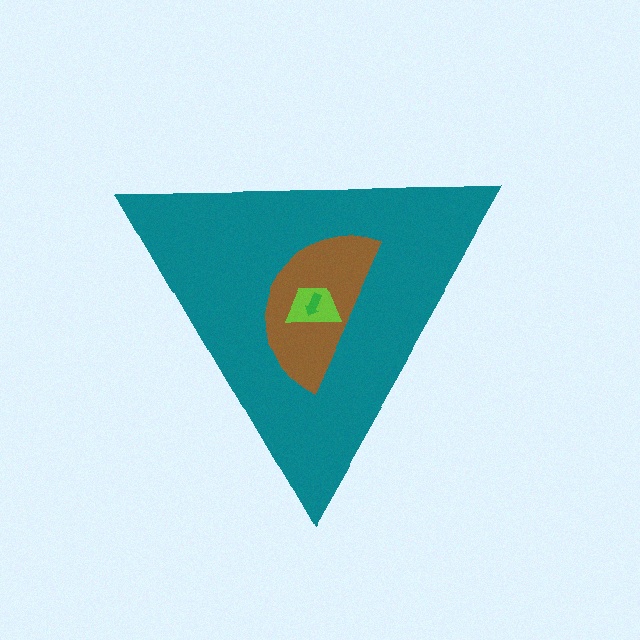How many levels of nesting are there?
4.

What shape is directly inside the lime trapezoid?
The green arrow.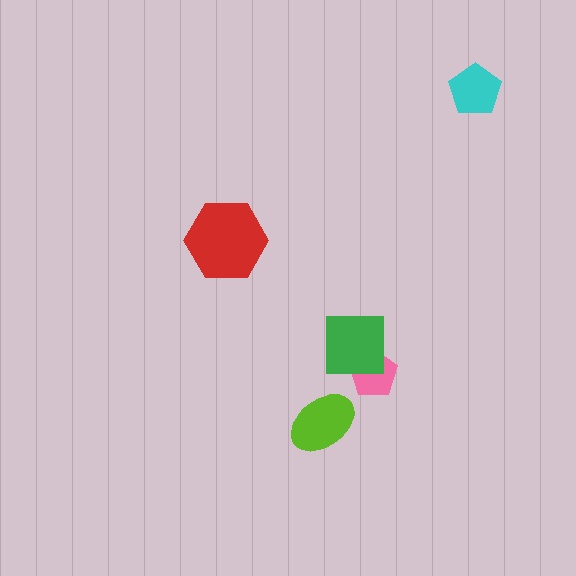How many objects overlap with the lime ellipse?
0 objects overlap with the lime ellipse.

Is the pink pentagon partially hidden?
Yes, it is partially covered by another shape.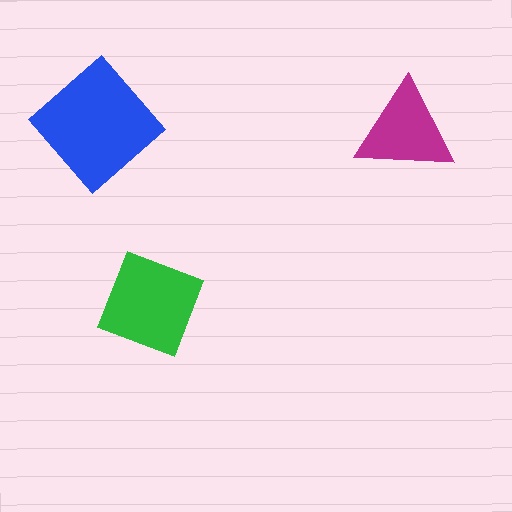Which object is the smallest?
The magenta triangle.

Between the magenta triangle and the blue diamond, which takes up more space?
The blue diamond.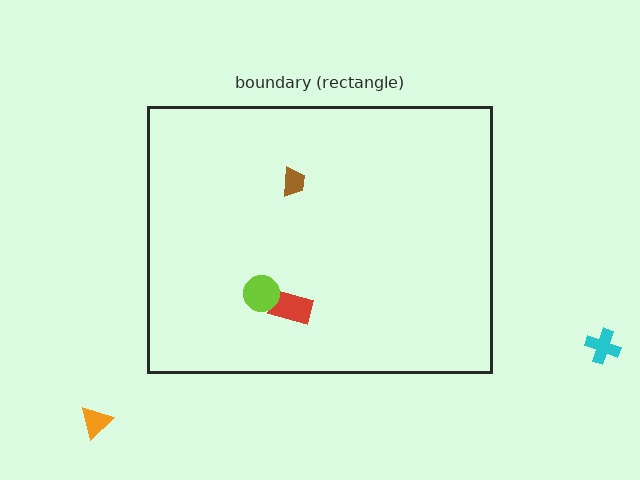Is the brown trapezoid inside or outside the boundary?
Inside.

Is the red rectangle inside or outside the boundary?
Inside.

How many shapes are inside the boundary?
3 inside, 2 outside.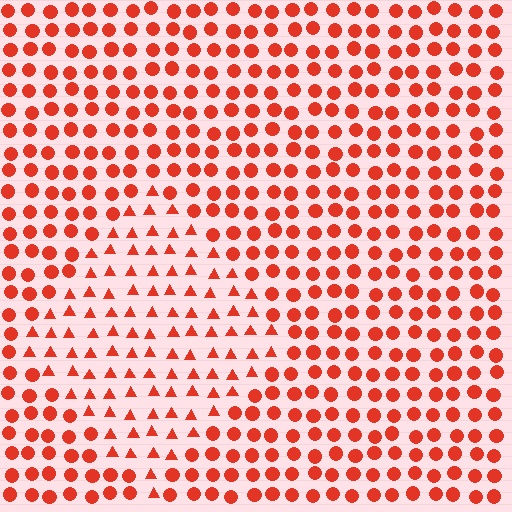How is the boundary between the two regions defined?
The boundary is defined by a change in element shape: triangles inside vs. circles outside. All elements share the same color and spacing.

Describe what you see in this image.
The image is filled with small red elements arranged in a uniform grid. A diamond-shaped region contains triangles, while the surrounding area contains circles. The boundary is defined purely by the change in element shape.